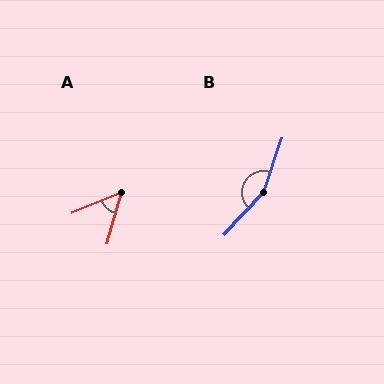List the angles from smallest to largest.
A (52°), B (157°).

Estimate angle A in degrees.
Approximately 52 degrees.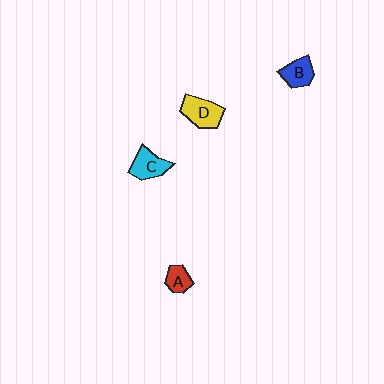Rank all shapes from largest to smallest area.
From largest to smallest: D (yellow), C (cyan), B (blue), A (red).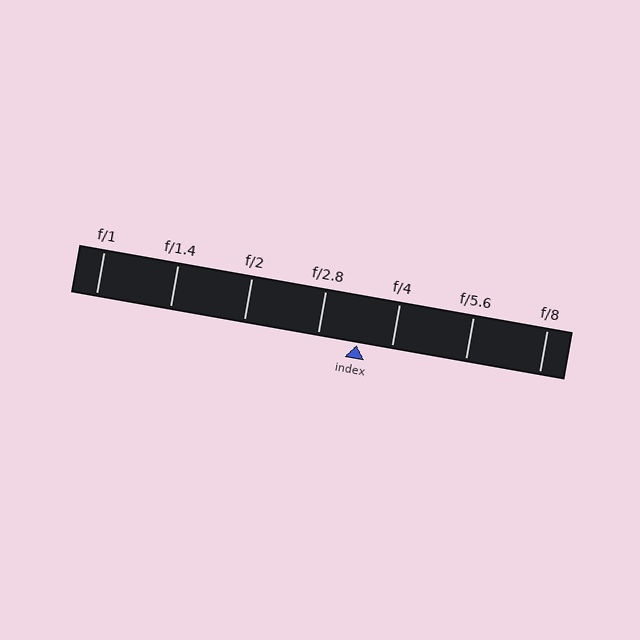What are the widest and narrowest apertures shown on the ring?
The widest aperture shown is f/1 and the narrowest is f/8.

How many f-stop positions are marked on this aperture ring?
There are 7 f-stop positions marked.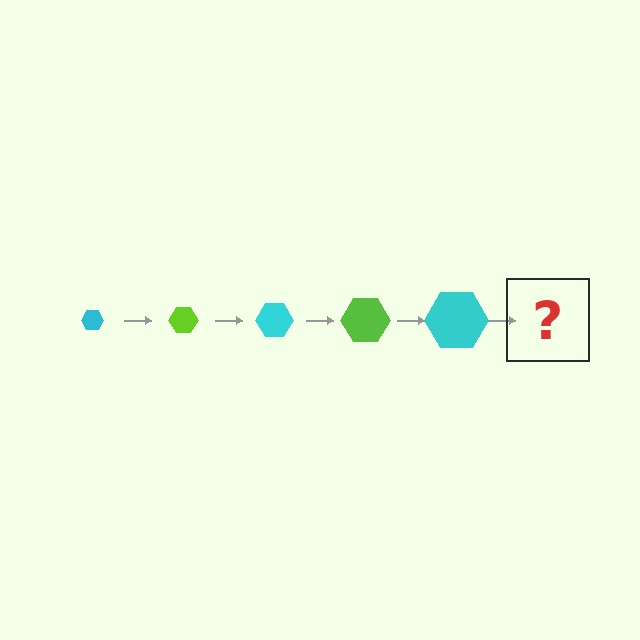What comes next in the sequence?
The next element should be a lime hexagon, larger than the previous one.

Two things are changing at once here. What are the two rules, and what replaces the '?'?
The two rules are that the hexagon grows larger each step and the color cycles through cyan and lime. The '?' should be a lime hexagon, larger than the previous one.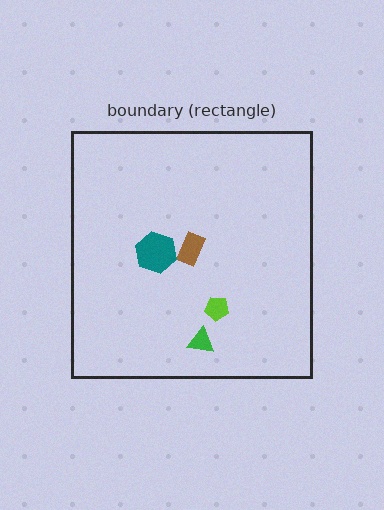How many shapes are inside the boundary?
4 inside, 0 outside.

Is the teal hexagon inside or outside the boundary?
Inside.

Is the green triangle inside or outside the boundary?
Inside.